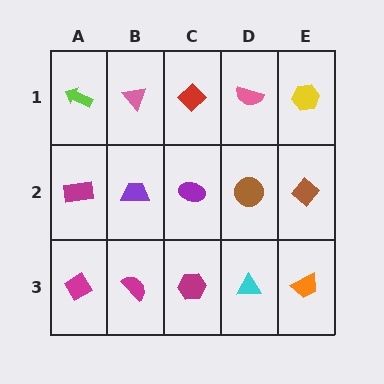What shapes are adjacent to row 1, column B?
A purple trapezoid (row 2, column B), a lime arrow (row 1, column A), a red diamond (row 1, column C).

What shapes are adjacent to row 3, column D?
A brown circle (row 2, column D), a magenta hexagon (row 3, column C), an orange trapezoid (row 3, column E).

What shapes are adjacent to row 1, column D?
A brown circle (row 2, column D), a red diamond (row 1, column C), a yellow hexagon (row 1, column E).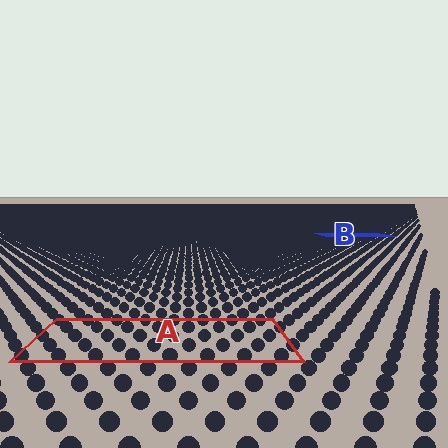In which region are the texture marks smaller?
The texture marks are smaller in region B, because it is farther away.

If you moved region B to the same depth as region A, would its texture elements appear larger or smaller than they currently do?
They would appear larger. At a closer depth, the same texture elements are projected at a bigger on-screen size.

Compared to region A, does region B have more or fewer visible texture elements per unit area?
Region B has more texture elements per unit area — they are packed more densely because it is farther away.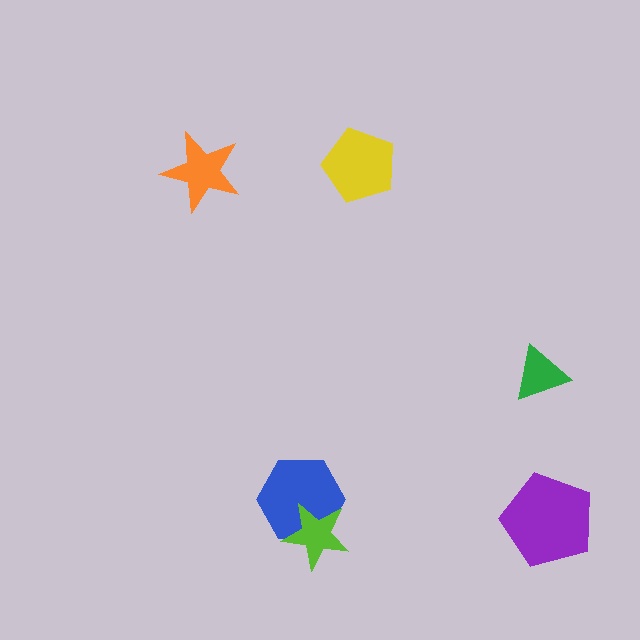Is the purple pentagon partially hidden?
No, no other shape covers it.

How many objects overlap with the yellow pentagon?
0 objects overlap with the yellow pentagon.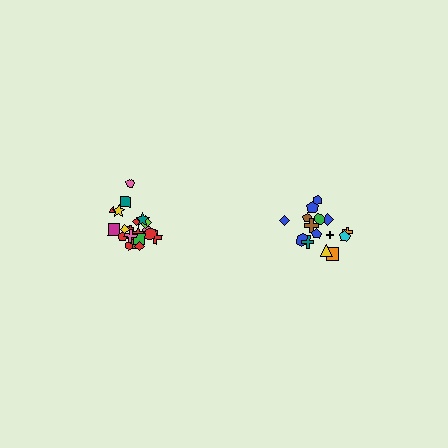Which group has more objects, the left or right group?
The left group.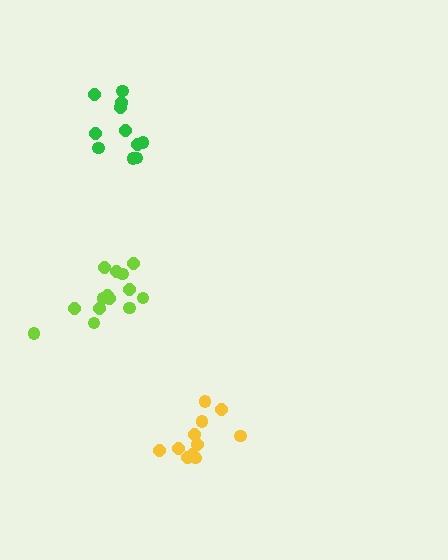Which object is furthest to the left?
The lime cluster is leftmost.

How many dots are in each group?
Group 1: 14 dots, Group 2: 11 dots, Group 3: 11 dots (36 total).